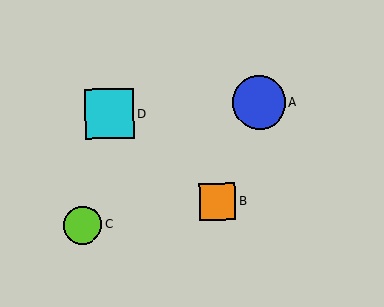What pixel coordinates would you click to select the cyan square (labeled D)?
Click at (109, 114) to select the cyan square D.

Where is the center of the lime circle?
The center of the lime circle is at (83, 225).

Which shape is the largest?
The blue circle (labeled A) is the largest.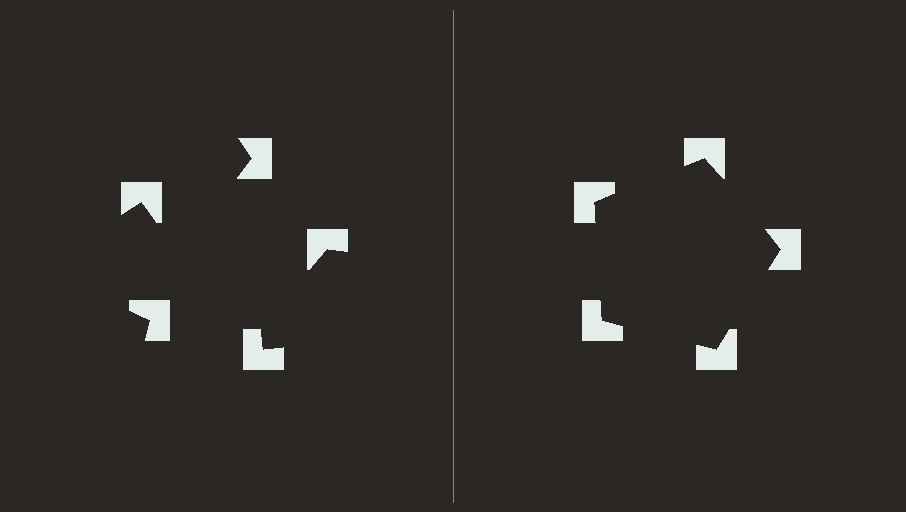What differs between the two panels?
The notched squares are positioned identically on both sides; only the wedge orientations differ. On the right they align to a pentagon; on the left they are misaligned.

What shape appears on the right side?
An illusory pentagon.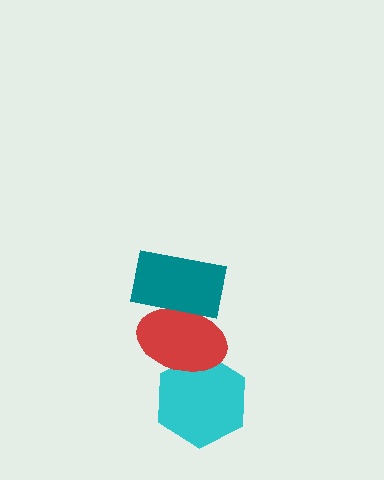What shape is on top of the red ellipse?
The teal rectangle is on top of the red ellipse.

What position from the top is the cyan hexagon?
The cyan hexagon is 3rd from the top.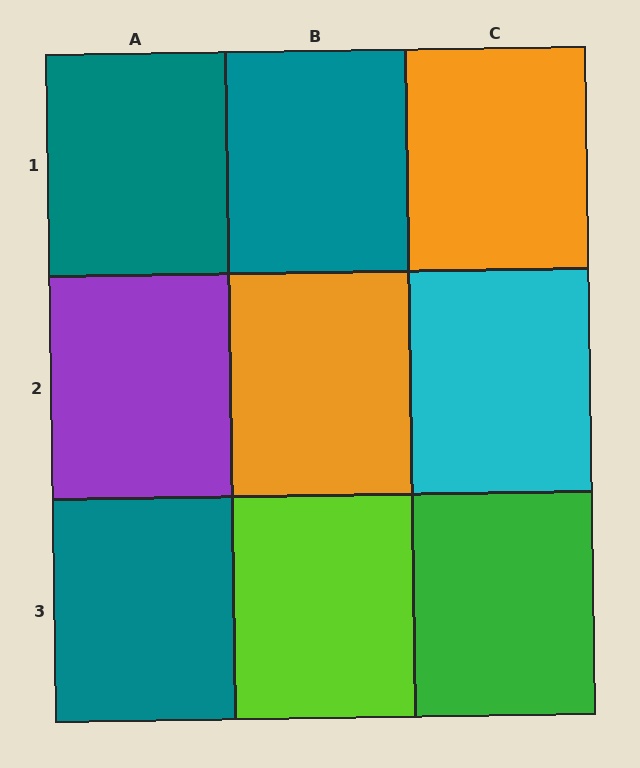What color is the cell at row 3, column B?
Lime.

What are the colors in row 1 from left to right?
Teal, teal, orange.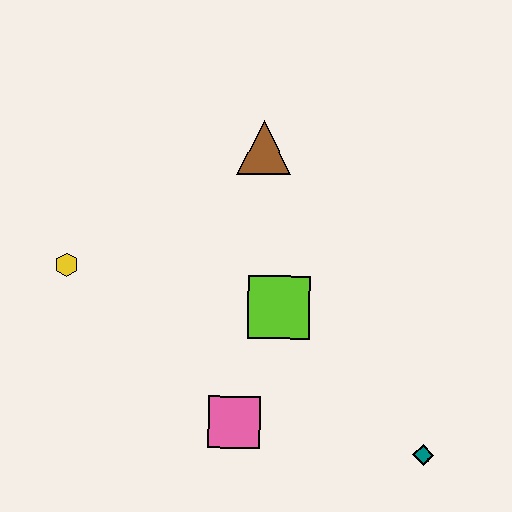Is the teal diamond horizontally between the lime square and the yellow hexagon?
No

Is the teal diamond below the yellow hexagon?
Yes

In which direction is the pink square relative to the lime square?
The pink square is below the lime square.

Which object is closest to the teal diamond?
The pink square is closest to the teal diamond.